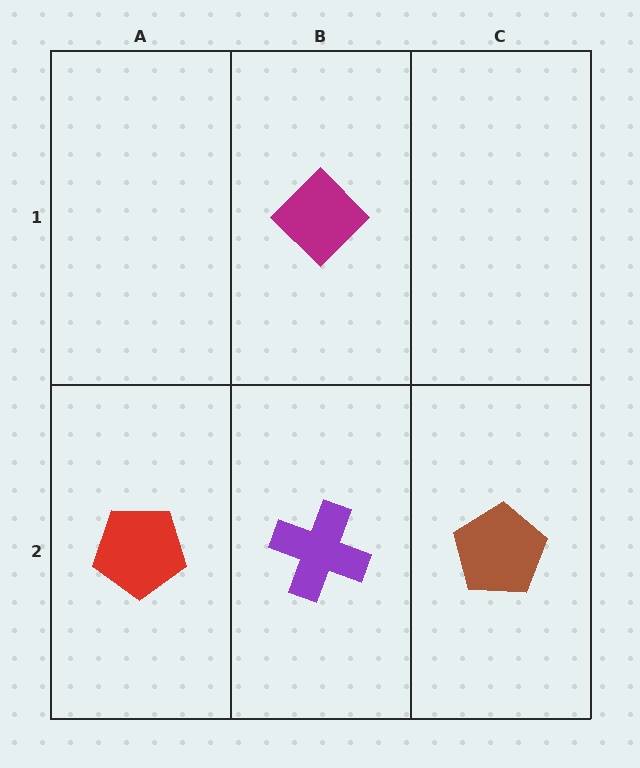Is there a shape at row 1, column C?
No, that cell is empty.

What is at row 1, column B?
A magenta diamond.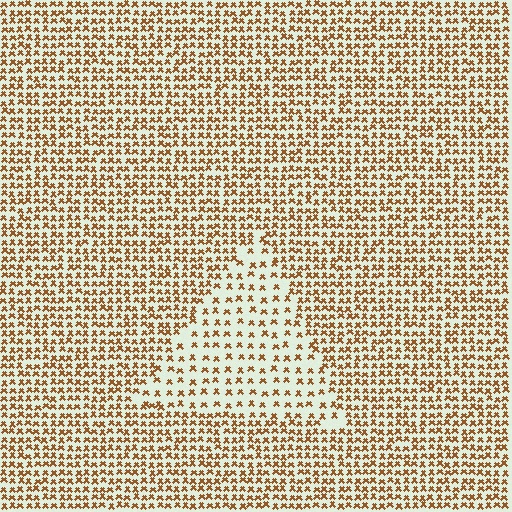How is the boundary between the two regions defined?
The boundary is defined by a change in element density (approximately 2.0x ratio). All elements are the same color, size, and shape.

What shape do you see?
I see a triangle.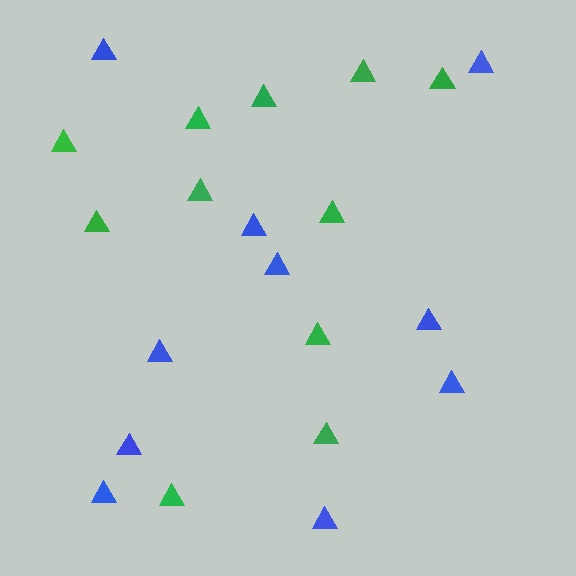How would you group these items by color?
There are 2 groups: one group of blue triangles (10) and one group of green triangles (11).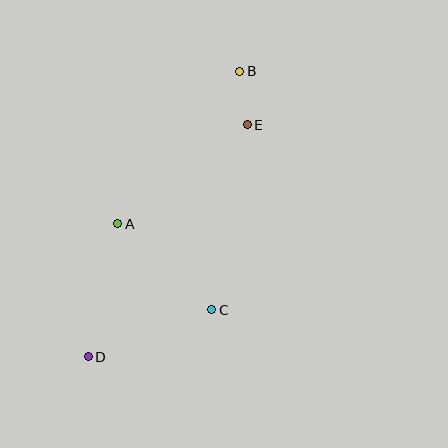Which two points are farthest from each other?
Points B and D are farthest from each other.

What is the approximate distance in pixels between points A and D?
The distance between A and D is approximately 136 pixels.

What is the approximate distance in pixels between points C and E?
The distance between C and E is approximately 188 pixels.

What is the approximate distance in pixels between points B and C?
The distance between B and C is approximately 240 pixels.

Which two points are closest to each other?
Points B and E are closest to each other.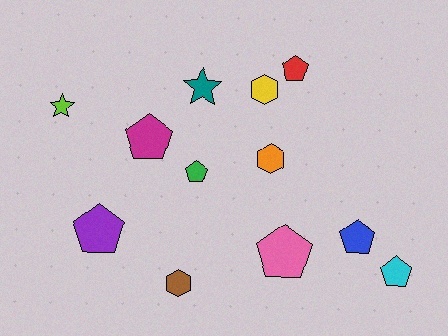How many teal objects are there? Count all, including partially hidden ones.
There is 1 teal object.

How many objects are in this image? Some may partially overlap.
There are 12 objects.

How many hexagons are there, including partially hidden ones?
There are 3 hexagons.